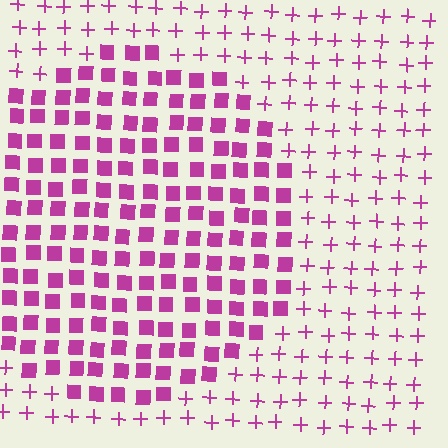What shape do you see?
I see a circle.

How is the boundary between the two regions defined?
The boundary is defined by a change in element shape: squares inside vs. plus signs outside. All elements share the same color and spacing.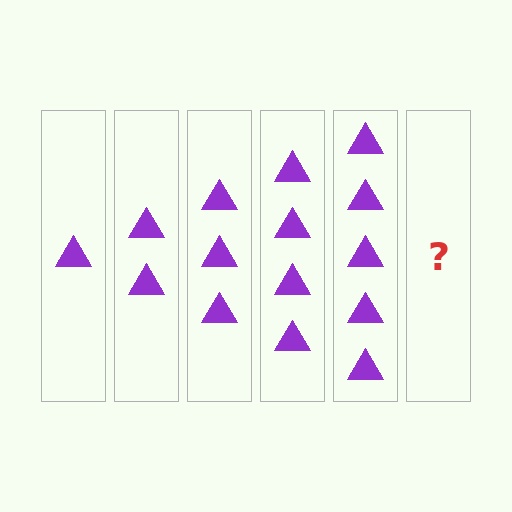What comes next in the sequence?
The next element should be 6 triangles.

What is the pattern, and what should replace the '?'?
The pattern is that each step adds one more triangle. The '?' should be 6 triangles.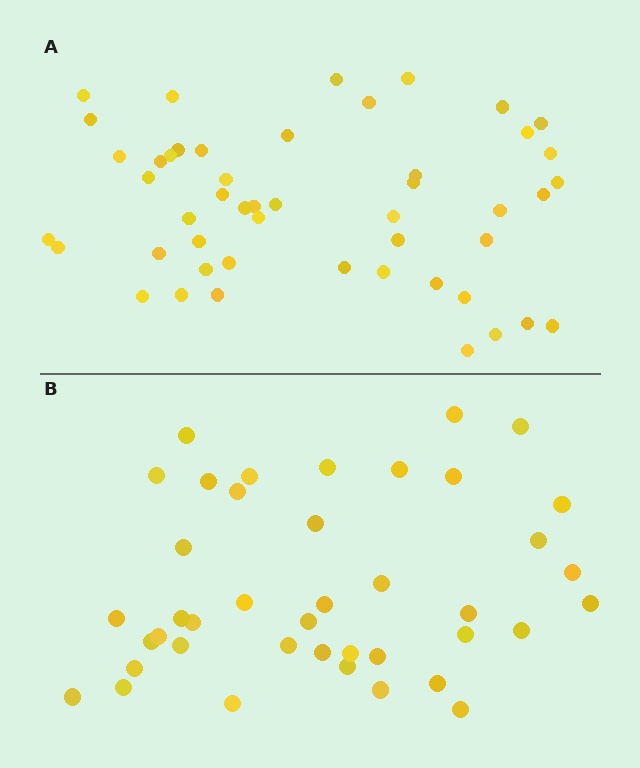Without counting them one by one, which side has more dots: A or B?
Region A (the top region) has more dots.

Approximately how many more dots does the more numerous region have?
Region A has roughly 8 or so more dots than region B.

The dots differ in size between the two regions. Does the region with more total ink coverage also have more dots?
No. Region B has more total ink coverage because its dots are larger, but region A actually contains more individual dots. Total area can be misleading — the number of items is what matters here.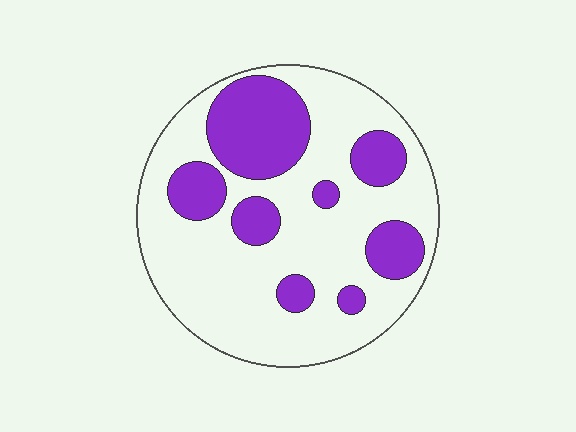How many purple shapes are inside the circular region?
8.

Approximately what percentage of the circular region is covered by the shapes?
Approximately 30%.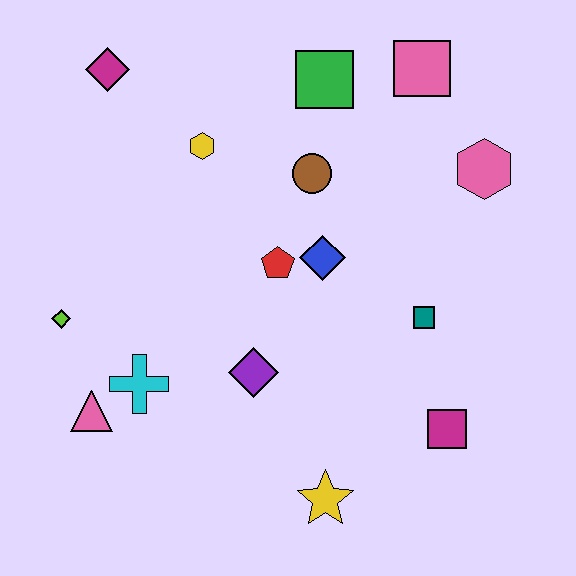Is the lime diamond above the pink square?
No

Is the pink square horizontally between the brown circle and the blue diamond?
No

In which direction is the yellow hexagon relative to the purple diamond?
The yellow hexagon is above the purple diamond.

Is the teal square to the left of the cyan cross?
No